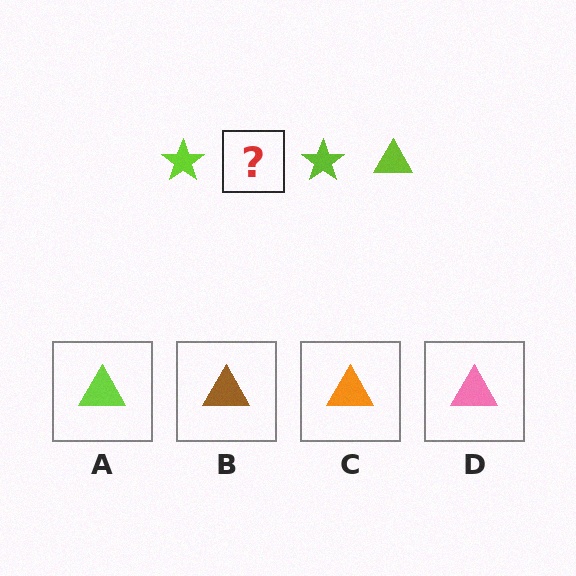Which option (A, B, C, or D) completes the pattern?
A.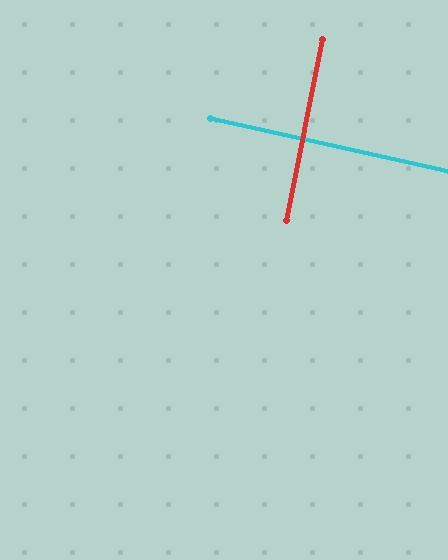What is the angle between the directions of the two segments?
Approximately 89 degrees.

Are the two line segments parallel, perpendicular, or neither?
Perpendicular — they meet at approximately 89°.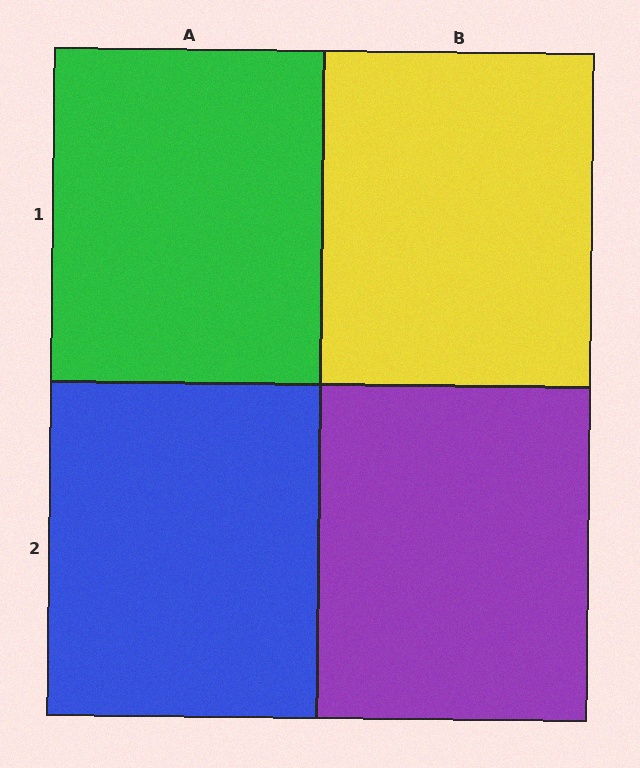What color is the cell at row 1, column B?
Yellow.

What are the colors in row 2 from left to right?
Blue, purple.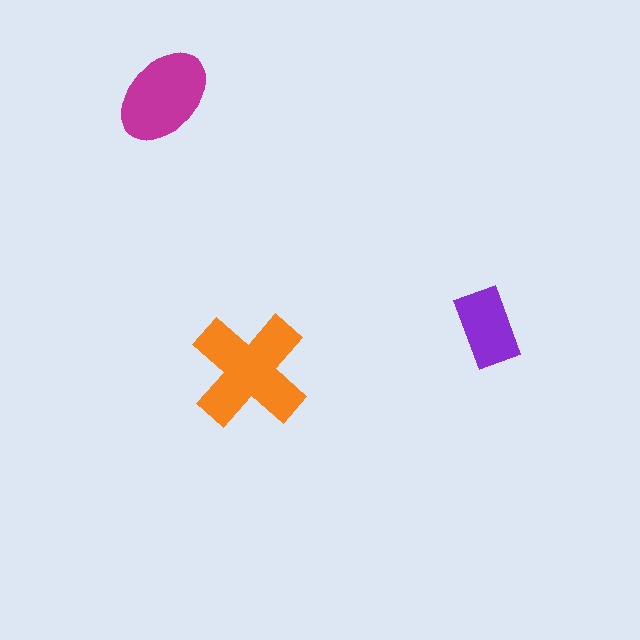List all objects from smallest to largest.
The purple rectangle, the magenta ellipse, the orange cross.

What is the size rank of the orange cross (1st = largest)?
1st.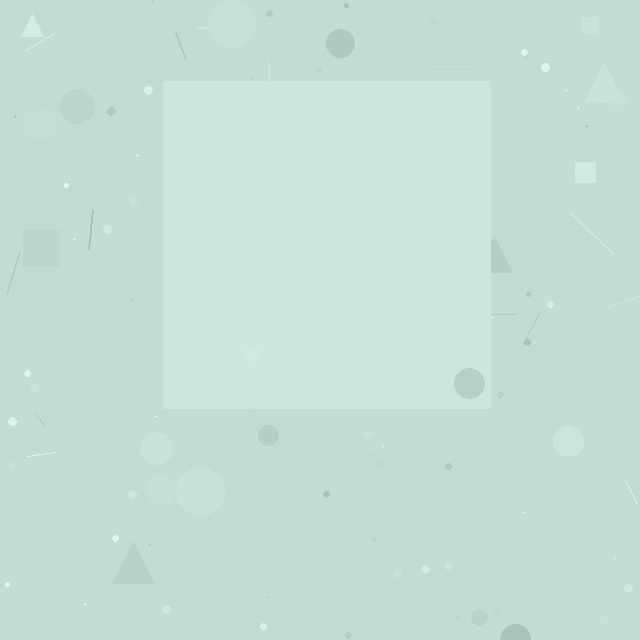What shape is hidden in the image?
A square is hidden in the image.